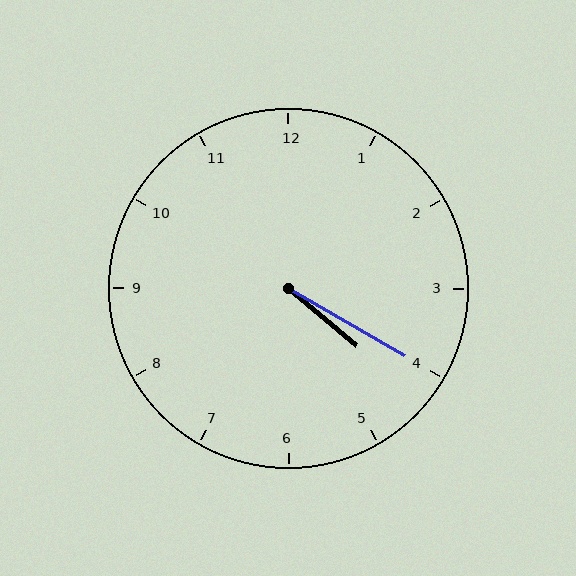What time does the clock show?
4:20.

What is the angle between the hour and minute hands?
Approximately 10 degrees.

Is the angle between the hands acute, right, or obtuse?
It is acute.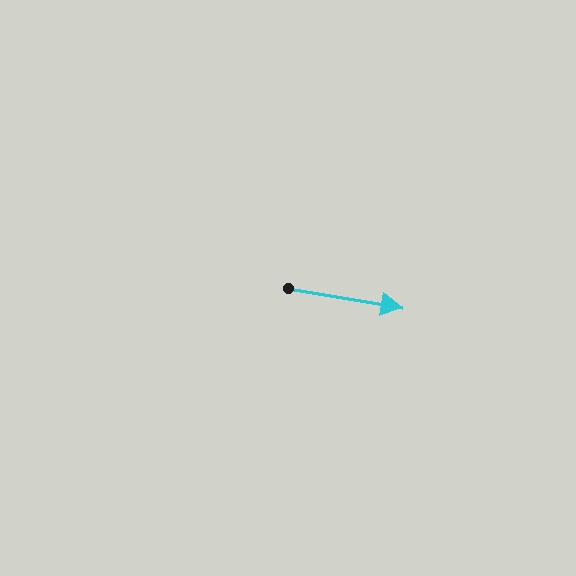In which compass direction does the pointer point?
East.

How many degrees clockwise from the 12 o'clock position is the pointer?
Approximately 100 degrees.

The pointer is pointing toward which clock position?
Roughly 3 o'clock.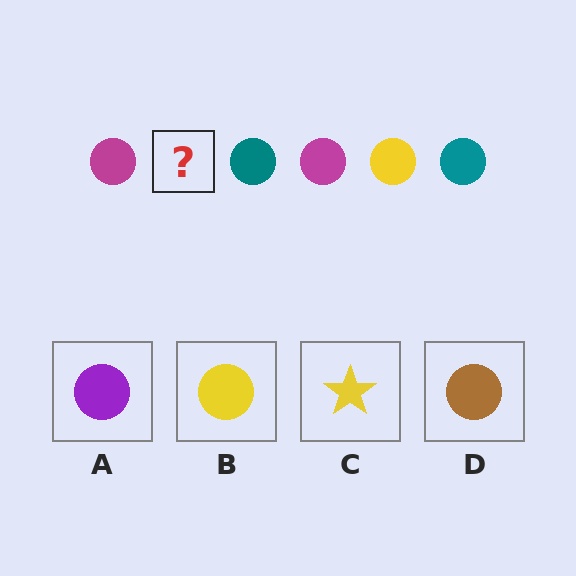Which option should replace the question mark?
Option B.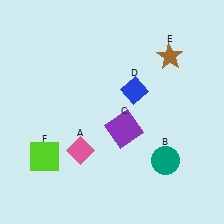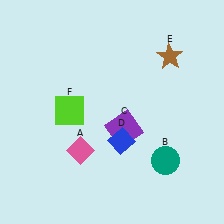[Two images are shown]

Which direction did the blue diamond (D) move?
The blue diamond (D) moved down.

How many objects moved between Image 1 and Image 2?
2 objects moved between the two images.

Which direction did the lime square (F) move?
The lime square (F) moved up.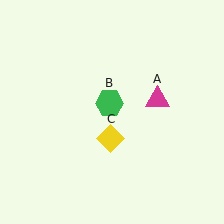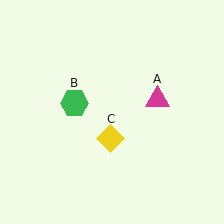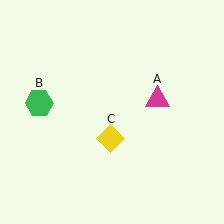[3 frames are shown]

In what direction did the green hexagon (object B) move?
The green hexagon (object B) moved left.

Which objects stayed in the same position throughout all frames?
Magenta triangle (object A) and yellow diamond (object C) remained stationary.